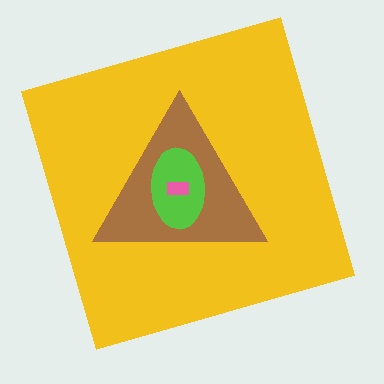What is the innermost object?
The pink rectangle.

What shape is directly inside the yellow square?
The brown triangle.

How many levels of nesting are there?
4.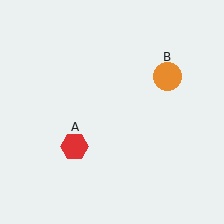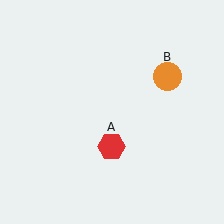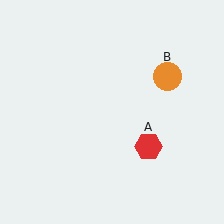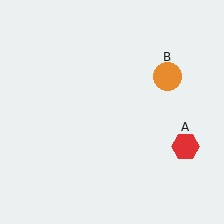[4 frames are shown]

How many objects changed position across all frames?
1 object changed position: red hexagon (object A).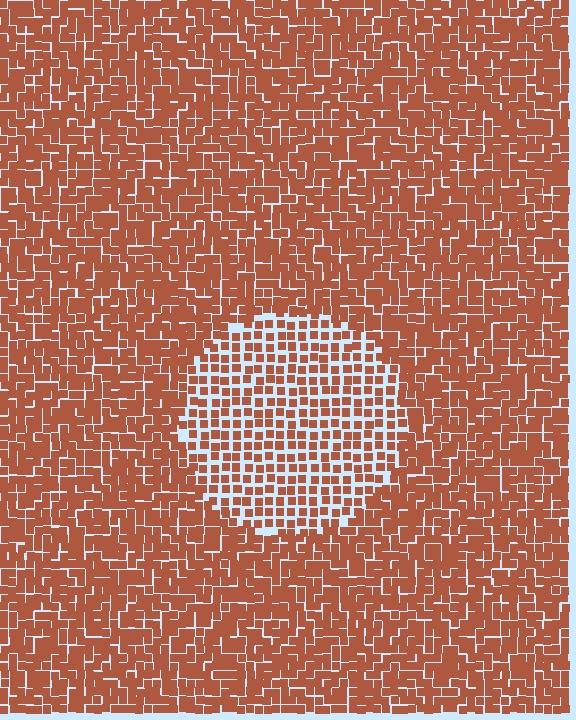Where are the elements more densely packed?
The elements are more densely packed outside the circle boundary.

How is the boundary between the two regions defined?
The boundary is defined by a change in element density (approximately 1.7x ratio). All elements are the same color, size, and shape.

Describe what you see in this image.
The image contains small brown elements arranged at two different densities. A circle-shaped region is visible where the elements are less densely packed than the surrounding area.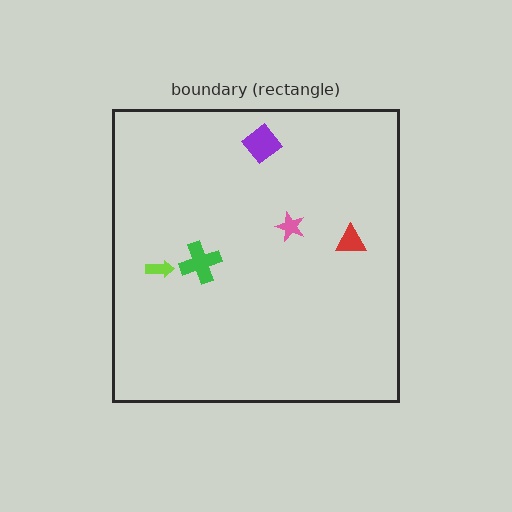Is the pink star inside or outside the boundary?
Inside.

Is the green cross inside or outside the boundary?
Inside.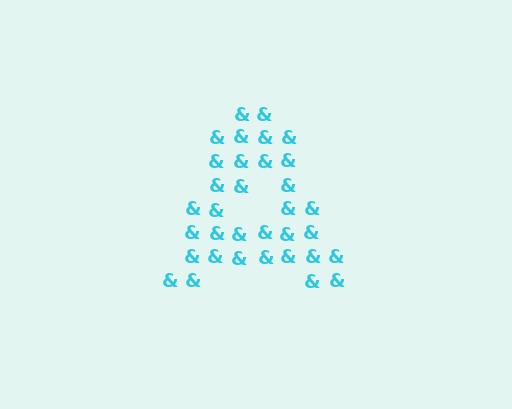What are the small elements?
The small elements are ampersands.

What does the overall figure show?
The overall figure shows the letter A.